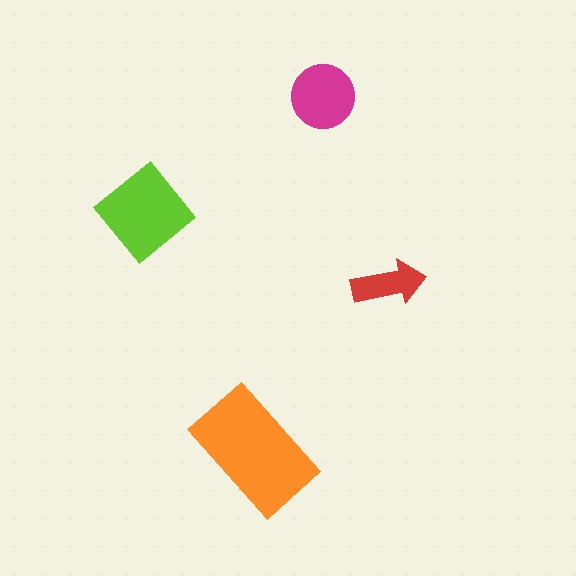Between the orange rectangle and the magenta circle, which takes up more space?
The orange rectangle.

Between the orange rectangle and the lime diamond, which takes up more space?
The orange rectangle.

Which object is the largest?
The orange rectangle.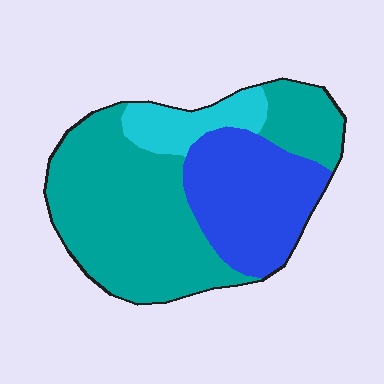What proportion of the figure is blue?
Blue covers 31% of the figure.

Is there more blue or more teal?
Teal.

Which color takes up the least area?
Cyan, at roughly 10%.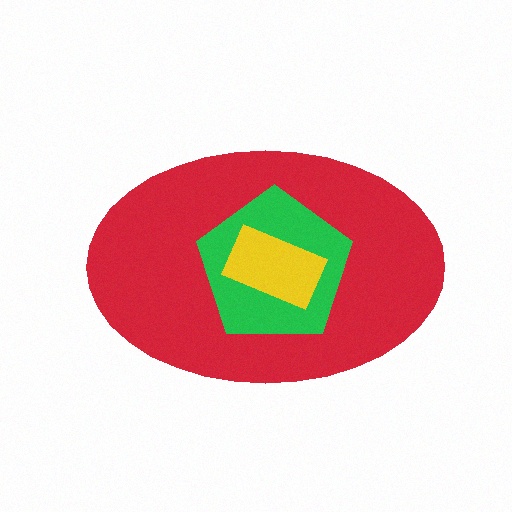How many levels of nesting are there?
3.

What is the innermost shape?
The yellow rectangle.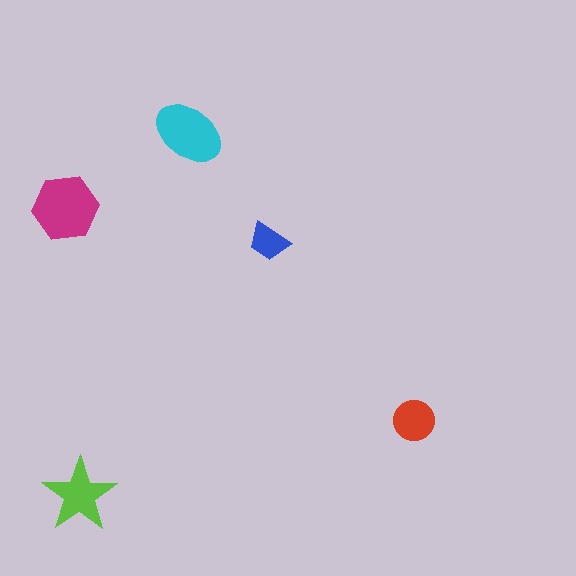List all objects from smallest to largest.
The blue trapezoid, the red circle, the lime star, the cyan ellipse, the magenta hexagon.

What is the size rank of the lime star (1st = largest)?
3rd.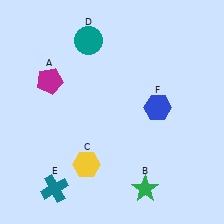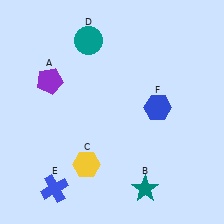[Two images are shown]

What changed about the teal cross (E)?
In Image 1, E is teal. In Image 2, it changed to blue.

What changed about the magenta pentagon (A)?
In Image 1, A is magenta. In Image 2, it changed to purple.